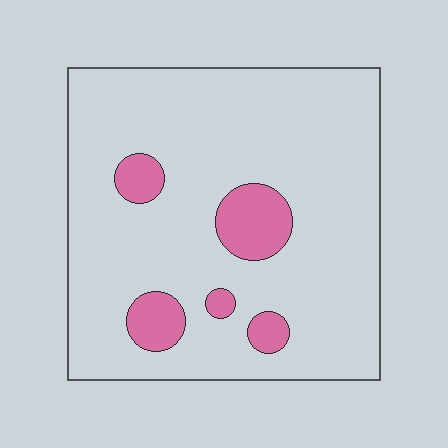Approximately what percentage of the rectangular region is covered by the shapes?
Approximately 10%.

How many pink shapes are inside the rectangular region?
5.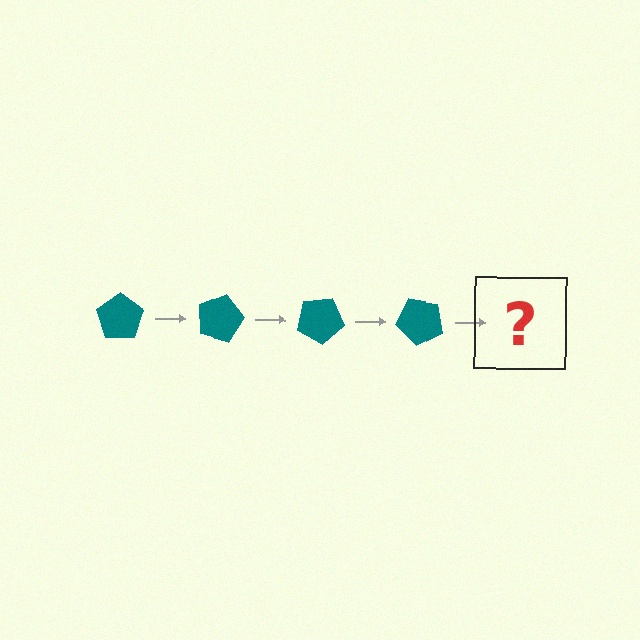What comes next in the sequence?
The next element should be a teal pentagon rotated 60 degrees.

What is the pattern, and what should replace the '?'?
The pattern is that the pentagon rotates 15 degrees each step. The '?' should be a teal pentagon rotated 60 degrees.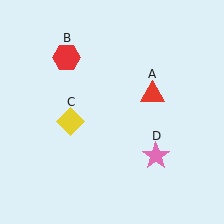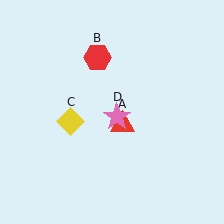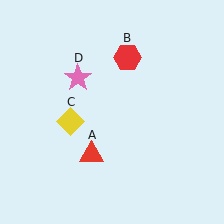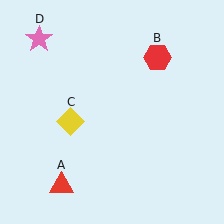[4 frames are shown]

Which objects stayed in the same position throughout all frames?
Yellow diamond (object C) remained stationary.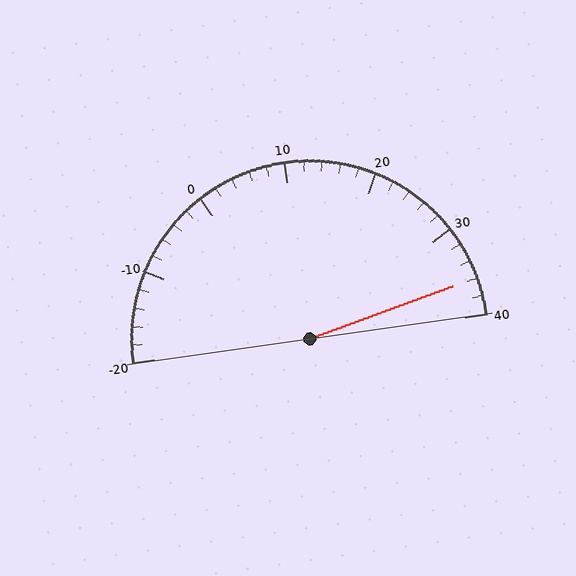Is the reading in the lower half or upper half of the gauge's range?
The reading is in the upper half of the range (-20 to 40).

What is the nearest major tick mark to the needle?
The nearest major tick mark is 40.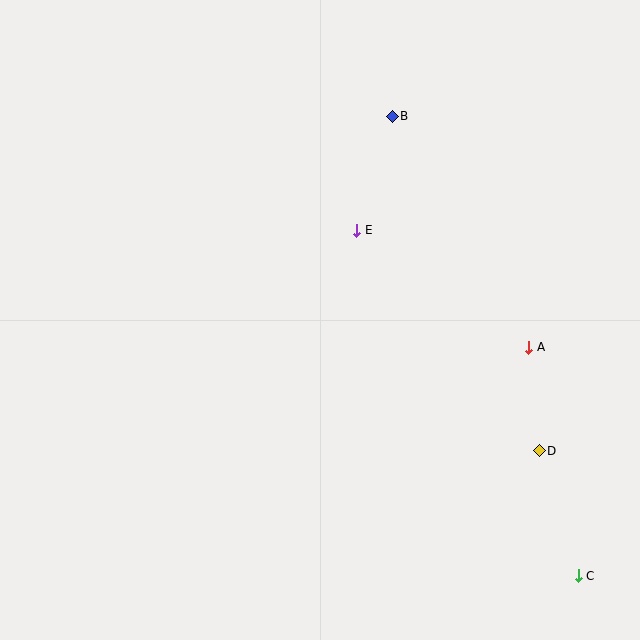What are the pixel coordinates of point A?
Point A is at (529, 347).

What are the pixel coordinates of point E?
Point E is at (357, 230).